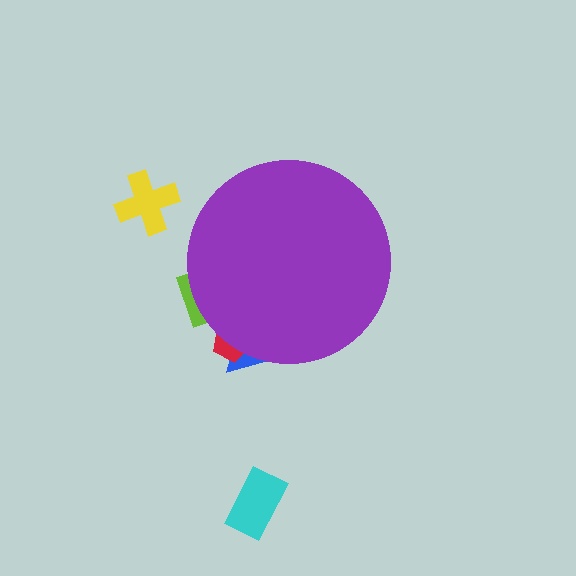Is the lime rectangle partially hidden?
Yes, the lime rectangle is partially hidden behind the purple circle.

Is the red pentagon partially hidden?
Yes, the red pentagon is partially hidden behind the purple circle.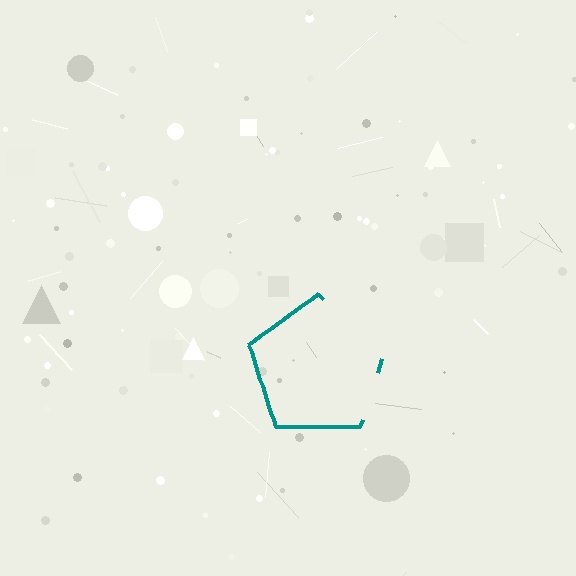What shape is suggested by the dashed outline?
The dashed outline suggests a pentagon.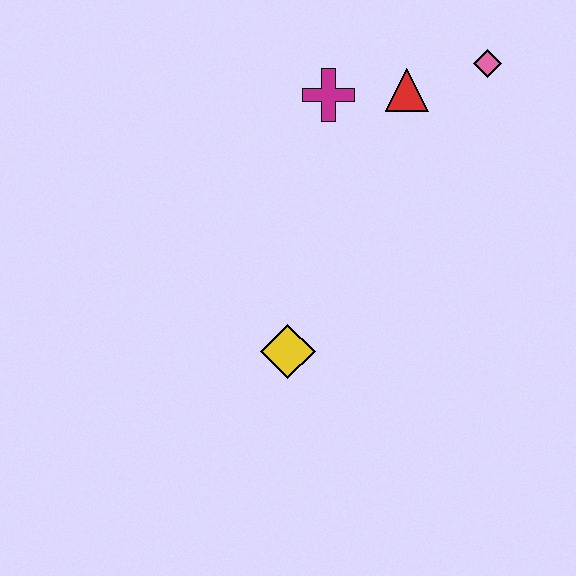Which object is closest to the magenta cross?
The red triangle is closest to the magenta cross.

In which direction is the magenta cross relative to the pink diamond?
The magenta cross is to the left of the pink diamond.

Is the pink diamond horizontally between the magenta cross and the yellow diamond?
No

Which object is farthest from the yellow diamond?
The pink diamond is farthest from the yellow diamond.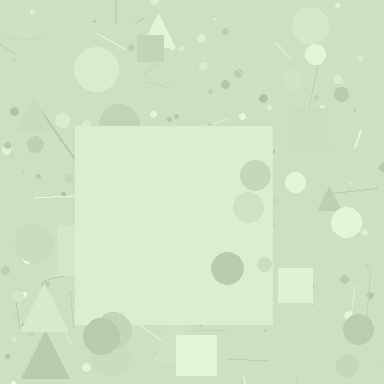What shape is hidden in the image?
A square is hidden in the image.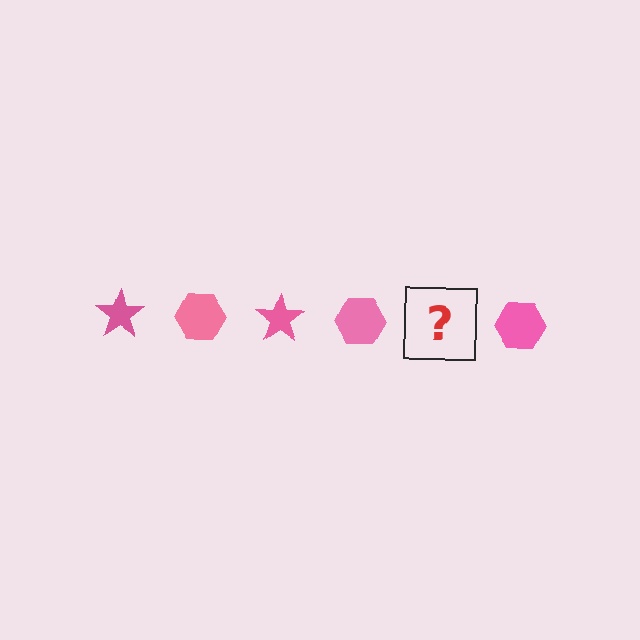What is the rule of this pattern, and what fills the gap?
The rule is that the pattern cycles through star, hexagon shapes in pink. The gap should be filled with a pink star.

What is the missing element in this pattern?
The missing element is a pink star.